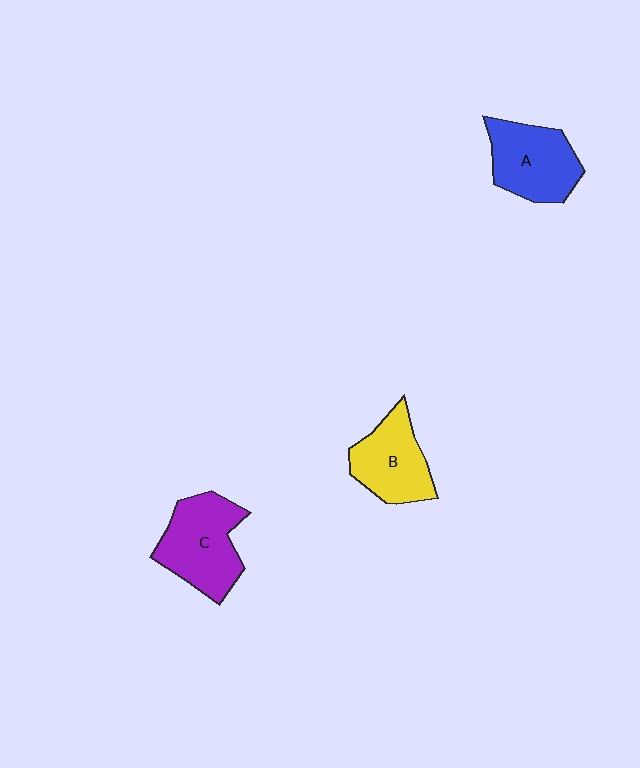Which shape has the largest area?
Shape C (purple).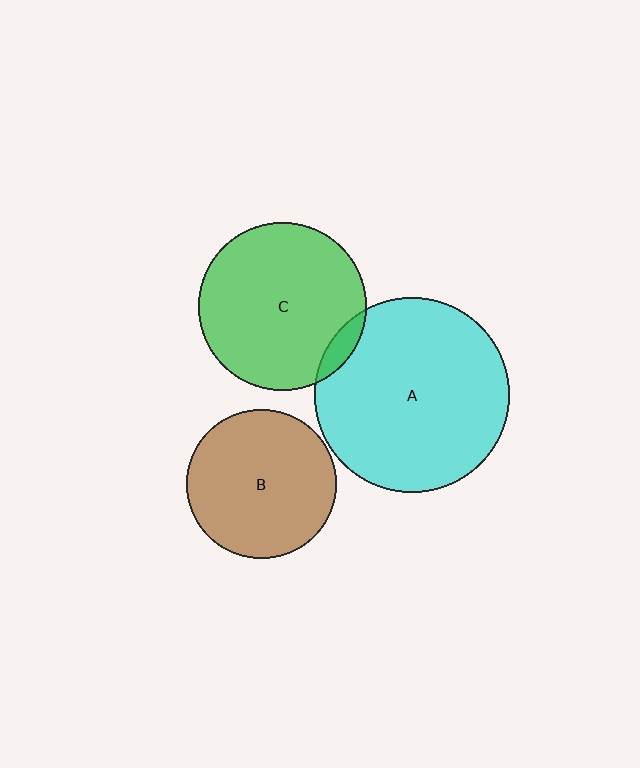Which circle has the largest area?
Circle A (cyan).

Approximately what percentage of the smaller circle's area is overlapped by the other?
Approximately 5%.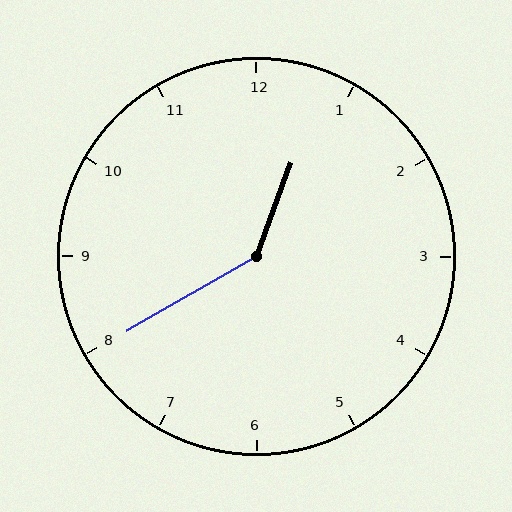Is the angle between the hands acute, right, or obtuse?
It is obtuse.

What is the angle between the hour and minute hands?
Approximately 140 degrees.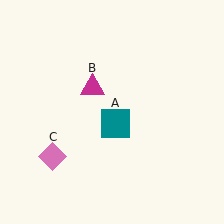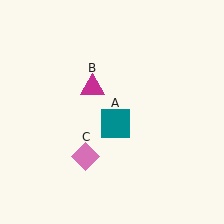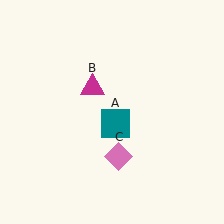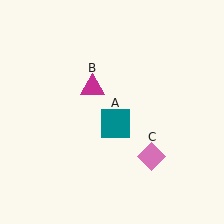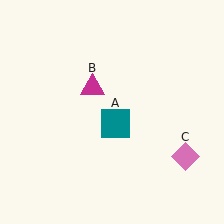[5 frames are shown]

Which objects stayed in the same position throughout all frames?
Teal square (object A) and magenta triangle (object B) remained stationary.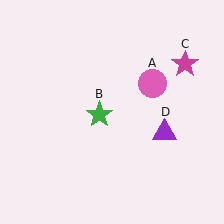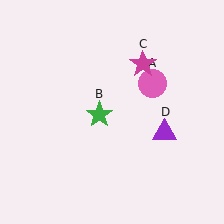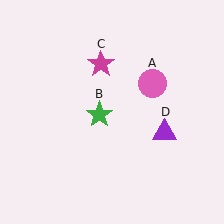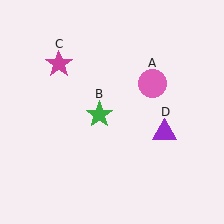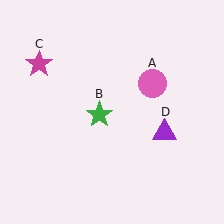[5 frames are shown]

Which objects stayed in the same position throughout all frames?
Pink circle (object A) and green star (object B) and purple triangle (object D) remained stationary.